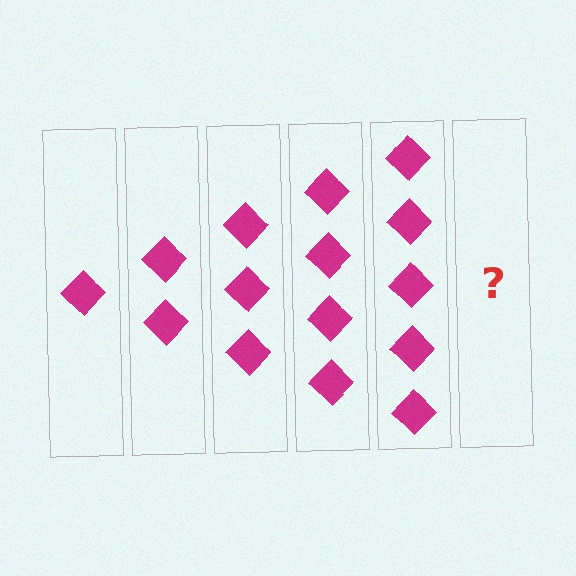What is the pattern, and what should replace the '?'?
The pattern is that each step adds one more diamond. The '?' should be 6 diamonds.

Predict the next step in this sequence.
The next step is 6 diamonds.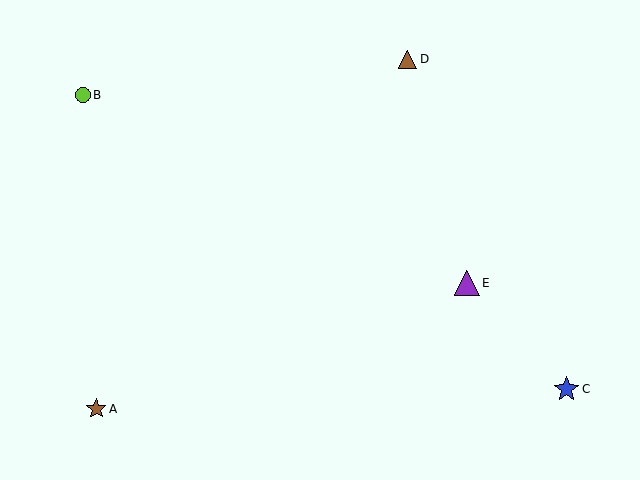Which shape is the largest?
The purple triangle (labeled E) is the largest.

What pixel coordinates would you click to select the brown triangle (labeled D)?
Click at (408, 59) to select the brown triangle D.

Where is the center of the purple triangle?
The center of the purple triangle is at (467, 283).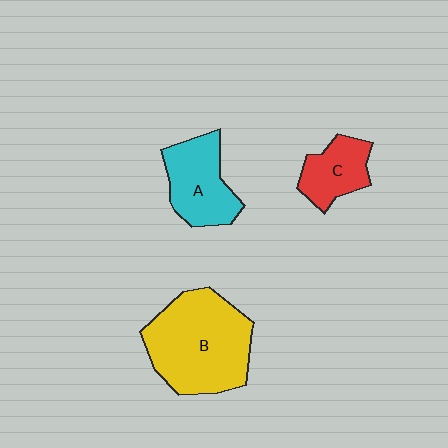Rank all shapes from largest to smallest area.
From largest to smallest: B (yellow), A (cyan), C (red).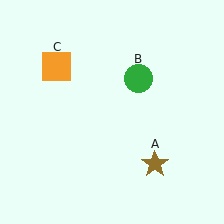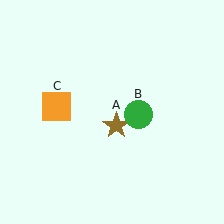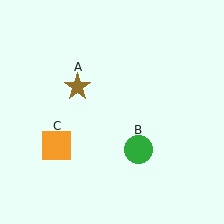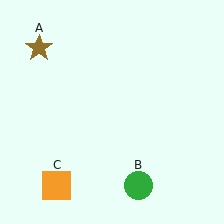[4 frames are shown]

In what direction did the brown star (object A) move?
The brown star (object A) moved up and to the left.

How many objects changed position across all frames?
3 objects changed position: brown star (object A), green circle (object B), orange square (object C).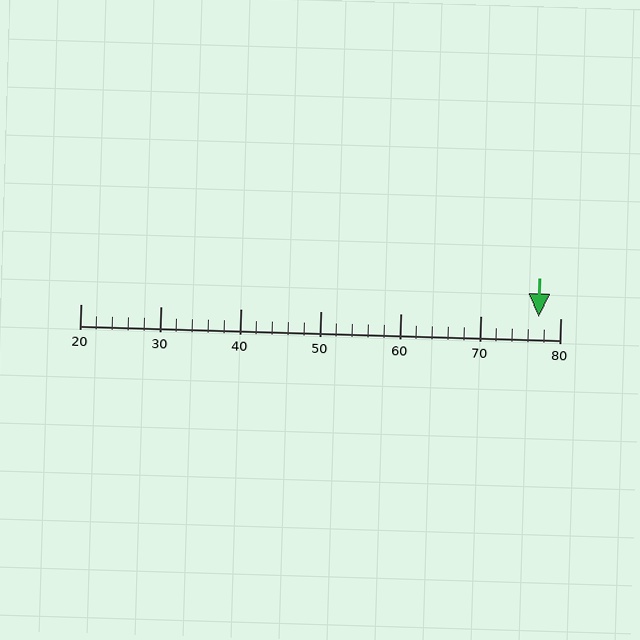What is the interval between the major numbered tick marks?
The major tick marks are spaced 10 units apart.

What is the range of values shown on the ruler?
The ruler shows values from 20 to 80.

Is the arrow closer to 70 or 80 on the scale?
The arrow is closer to 80.